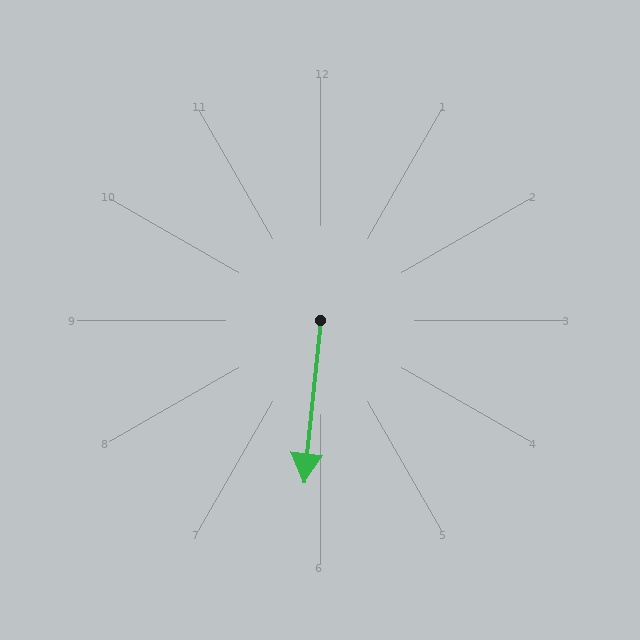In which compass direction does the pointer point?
South.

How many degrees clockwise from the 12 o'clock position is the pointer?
Approximately 186 degrees.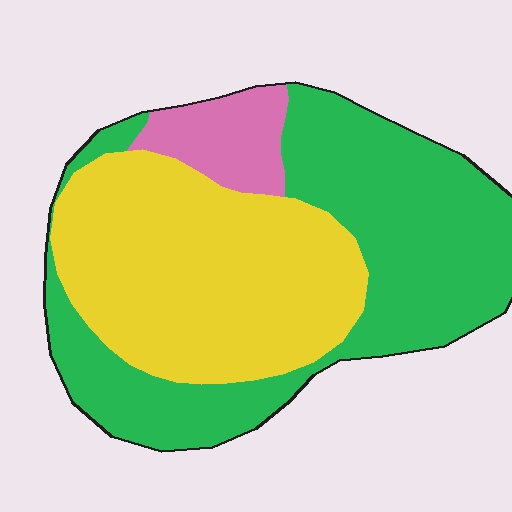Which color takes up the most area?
Green, at roughly 50%.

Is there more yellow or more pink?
Yellow.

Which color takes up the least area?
Pink, at roughly 10%.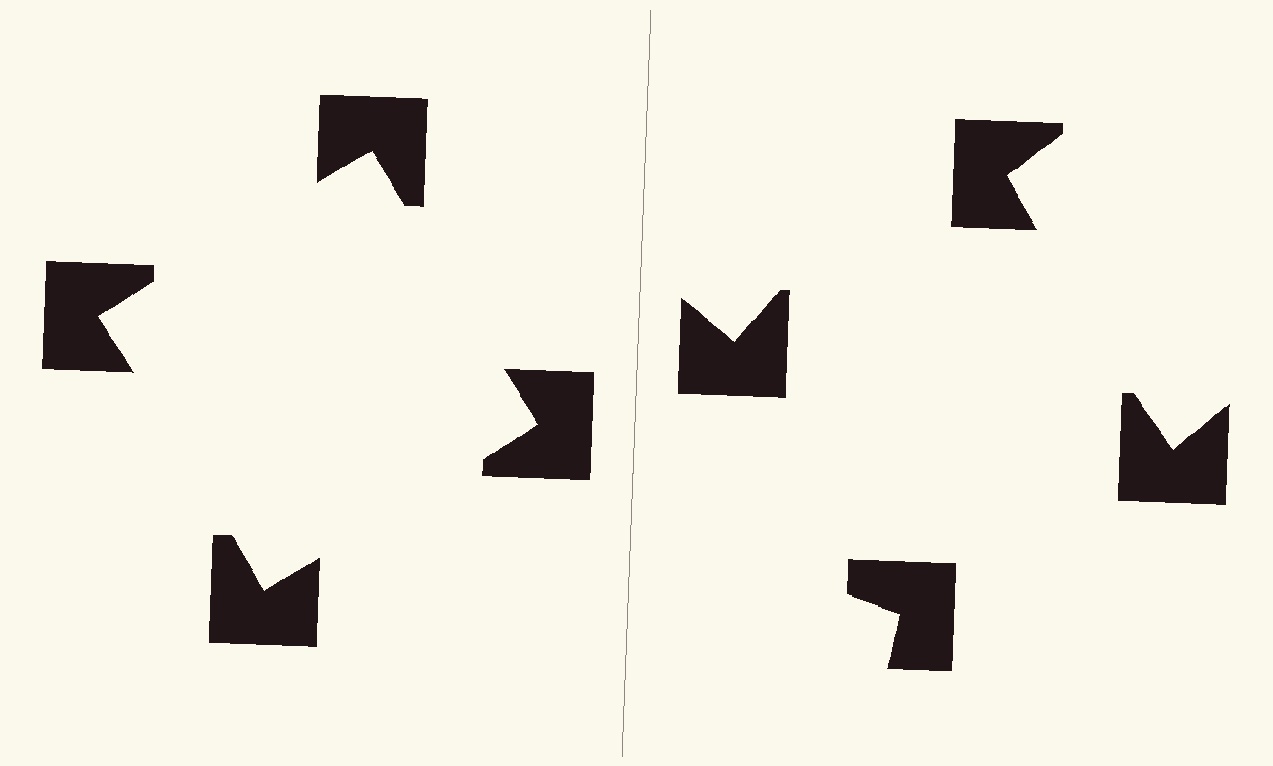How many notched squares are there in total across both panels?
8 — 4 on each side.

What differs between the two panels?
The notched squares are positioned identically on both sides; only the wedge orientations differ. On the left they align to a square; on the right they are misaligned.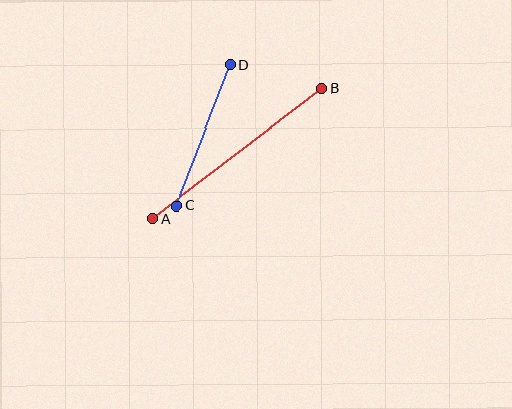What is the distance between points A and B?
The distance is approximately 214 pixels.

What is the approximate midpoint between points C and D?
The midpoint is at approximately (204, 135) pixels.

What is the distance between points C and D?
The distance is approximately 151 pixels.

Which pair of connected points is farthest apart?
Points A and B are farthest apart.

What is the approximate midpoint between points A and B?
The midpoint is at approximately (237, 153) pixels.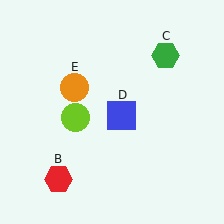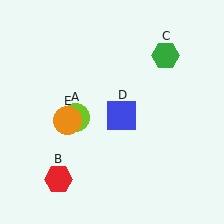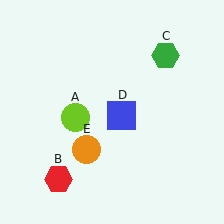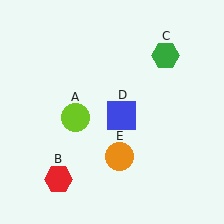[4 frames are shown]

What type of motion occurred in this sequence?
The orange circle (object E) rotated counterclockwise around the center of the scene.